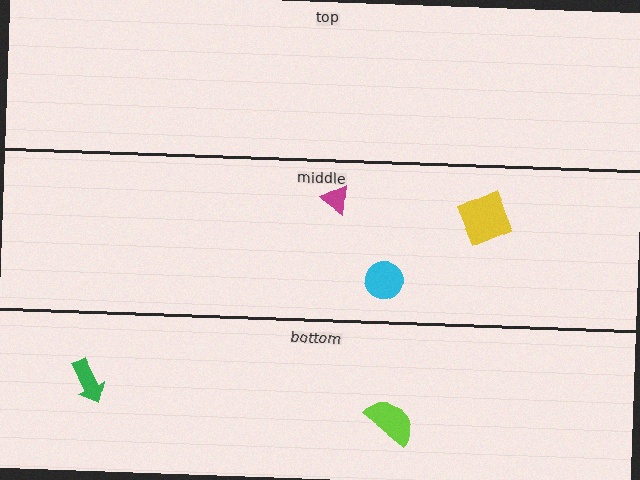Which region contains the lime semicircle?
The bottom region.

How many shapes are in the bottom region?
2.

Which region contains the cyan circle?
The middle region.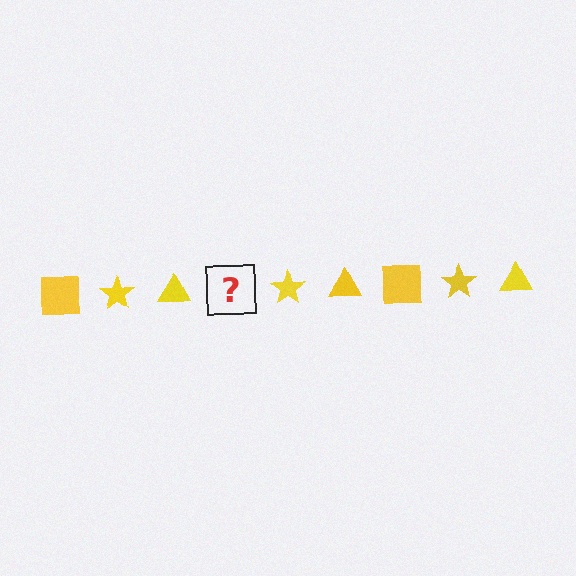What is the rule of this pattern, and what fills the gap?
The rule is that the pattern cycles through square, star, triangle shapes in yellow. The gap should be filled with a yellow square.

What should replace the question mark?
The question mark should be replaced with a yellow square.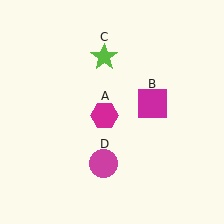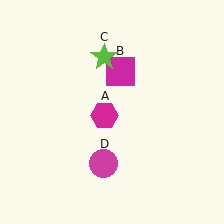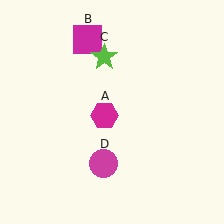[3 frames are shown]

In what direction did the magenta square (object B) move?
The magenta square (object B) moved up and to the left.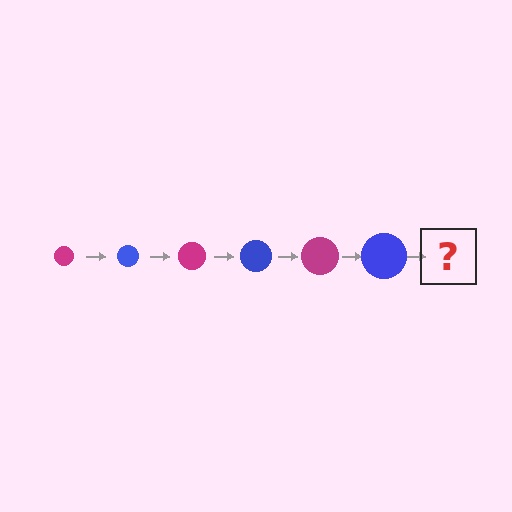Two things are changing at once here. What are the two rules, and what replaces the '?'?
The two rules are that the circle grows larger each step and the color cycles through magenta and blue. The '?' should be a magenta circle, larger than the previous one.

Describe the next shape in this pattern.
It should be a magenta circle, larger than the previous one.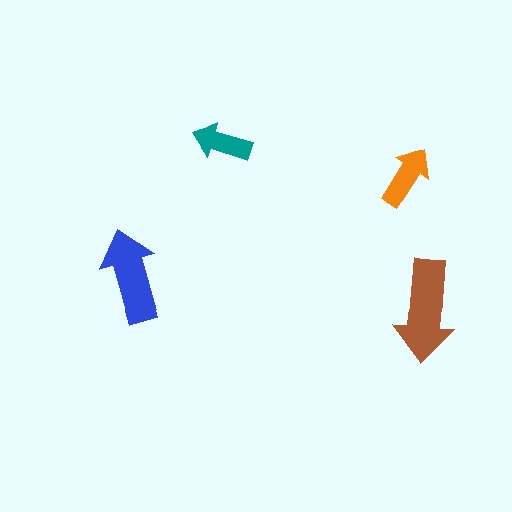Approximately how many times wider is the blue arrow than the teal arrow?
About 1.5 times wider.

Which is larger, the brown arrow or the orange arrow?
The brown one.